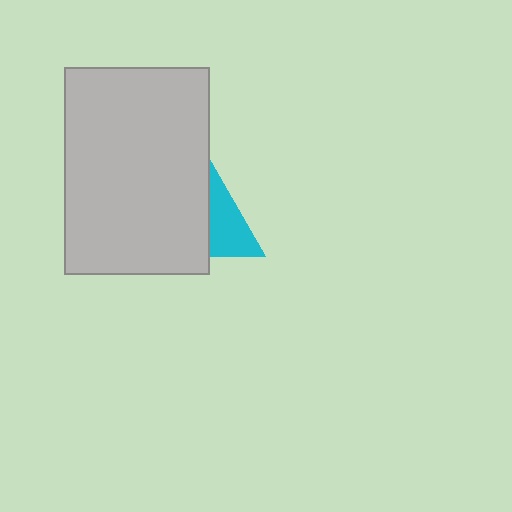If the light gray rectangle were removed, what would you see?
You would see the complete cyan triangle.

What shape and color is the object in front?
The object in front is a light gray rectangle.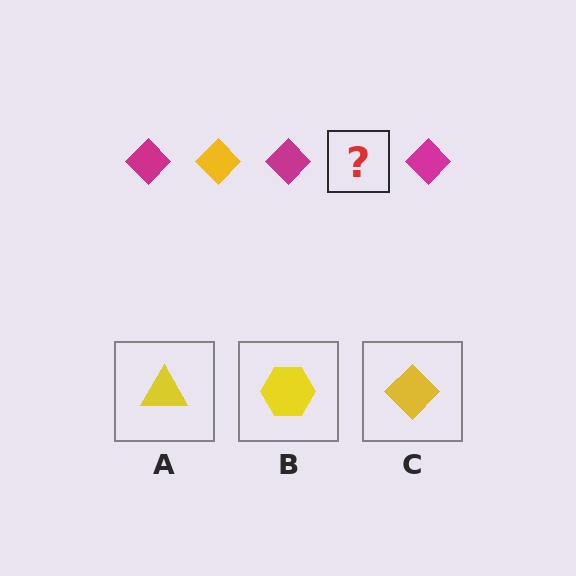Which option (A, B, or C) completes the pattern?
C.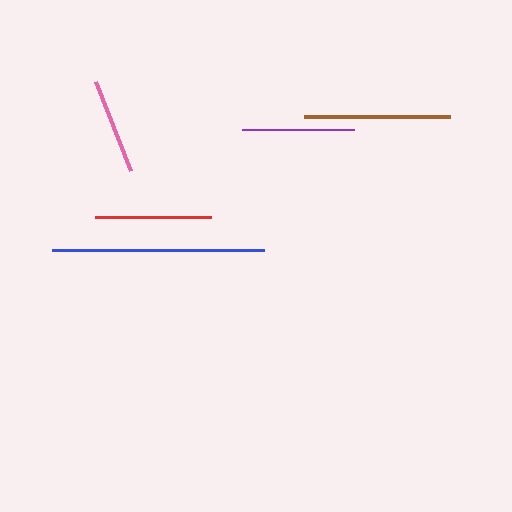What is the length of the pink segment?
The pink segment is approximately 96 pixels long.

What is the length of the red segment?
The red segment is approximately 117 pixels long.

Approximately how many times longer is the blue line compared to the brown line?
The blue line is approximately 1.4 times the length of the brown line.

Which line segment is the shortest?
The pink line is the shortest at approximately 96 pixels.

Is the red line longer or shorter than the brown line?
The brown line is longer than the red line.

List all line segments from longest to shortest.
From longest to shortest: blue, brown, red, purple, pink.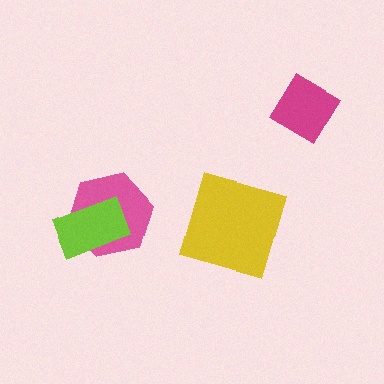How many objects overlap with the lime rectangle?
1 object overlaps with the lime rectangle.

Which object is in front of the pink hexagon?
The lime rectangle is in front of the pink hexagon.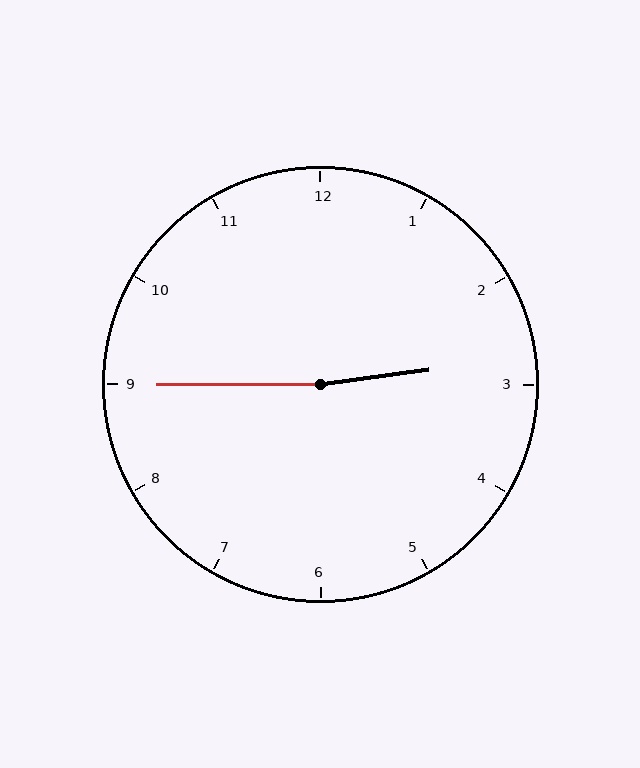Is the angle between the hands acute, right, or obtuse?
It is obtuse.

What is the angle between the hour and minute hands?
Approximately 172 degrees.